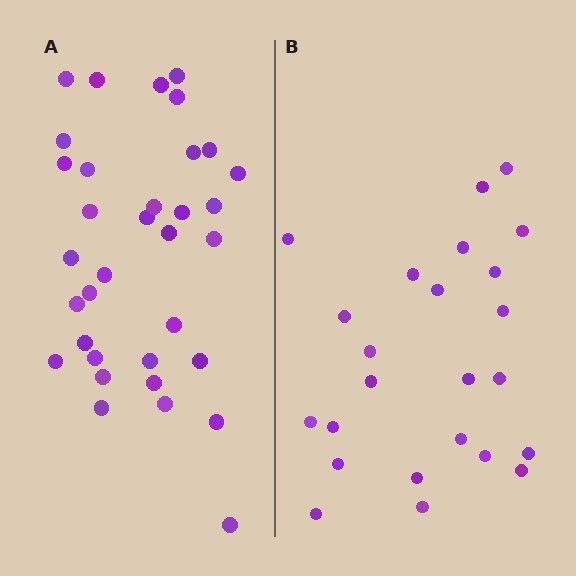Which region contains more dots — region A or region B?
Region A (the left region) has more dots.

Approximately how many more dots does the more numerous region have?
Region A has roughly 10 or so more dots than region B.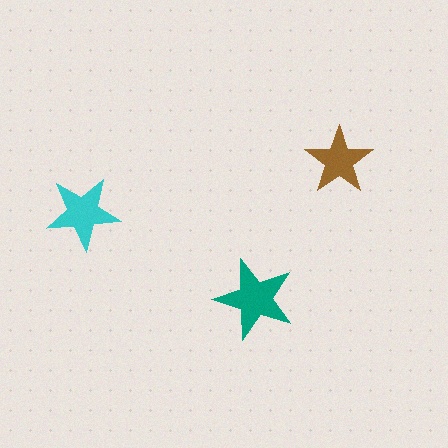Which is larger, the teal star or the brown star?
The teal one.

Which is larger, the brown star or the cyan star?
The cyan one.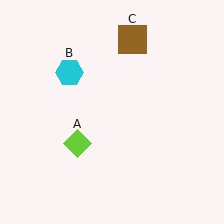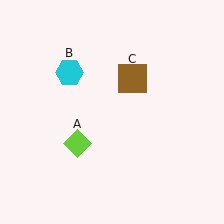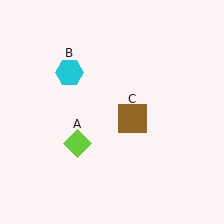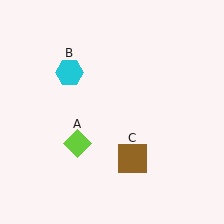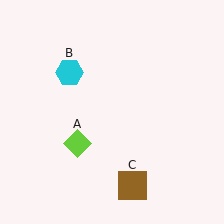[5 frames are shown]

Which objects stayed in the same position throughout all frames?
Lime diamond (object A) and cyan hexagon (object B) remained stationary.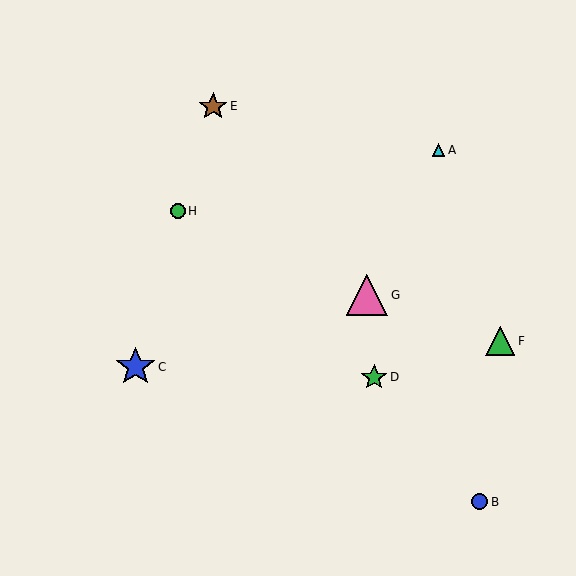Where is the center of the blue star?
The center of the blue star is at (135, 367).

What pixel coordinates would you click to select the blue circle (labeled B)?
Click at (479, 502) to select the blue circle B.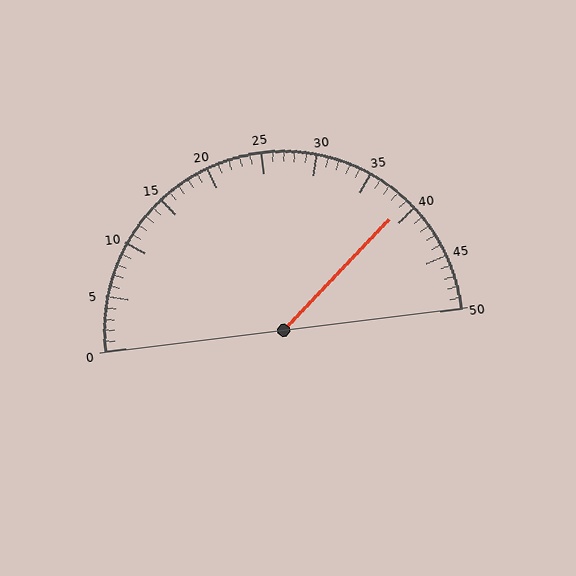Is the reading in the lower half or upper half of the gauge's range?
The reading is in the upper half of the range (0 to 50).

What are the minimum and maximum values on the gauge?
The gauge ranges from 0 to 50.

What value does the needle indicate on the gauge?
The needle indicates approximately 39.